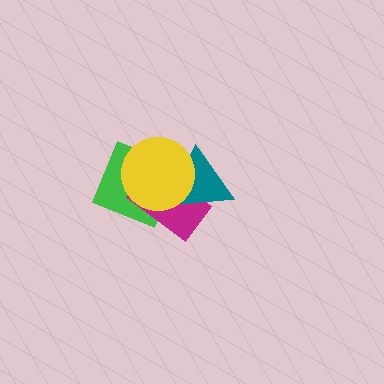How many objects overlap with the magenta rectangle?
3 objects overlap with the magenta rectangle.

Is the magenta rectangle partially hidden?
Yes, it is partially covered by another shape.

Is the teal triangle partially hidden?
Yes, it is partially covered by another shape.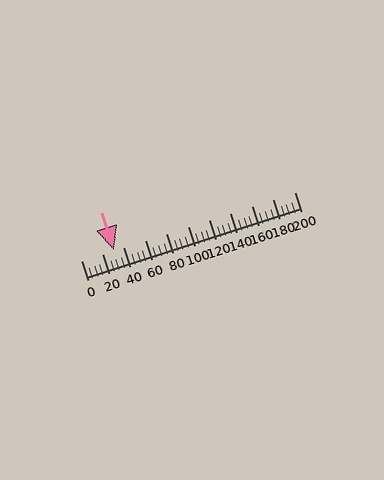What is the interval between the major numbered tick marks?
The major tick marks are spaced 20 units apart.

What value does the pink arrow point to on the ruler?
The pink arrow points to approximately 30.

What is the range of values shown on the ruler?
The ruler shows values from 0 to 200.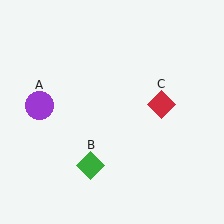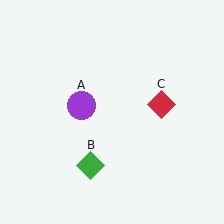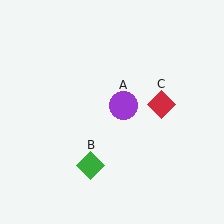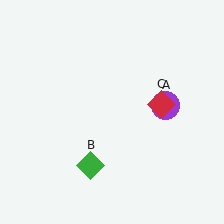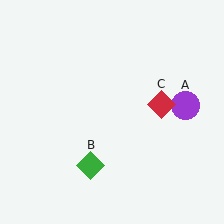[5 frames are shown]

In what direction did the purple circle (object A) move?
The purple circle (object A) moved right.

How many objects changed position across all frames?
1 object changed position: purple circle (object A).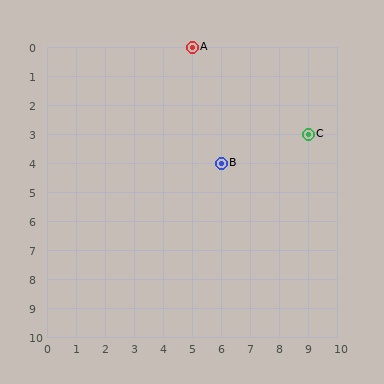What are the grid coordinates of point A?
Point A is at grid coordinates (5, 0).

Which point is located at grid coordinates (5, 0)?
Point A is at (5, 0).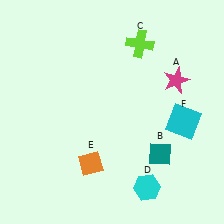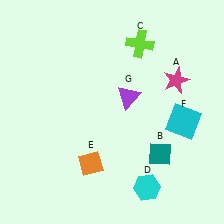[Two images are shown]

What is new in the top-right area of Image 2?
A purple triangle (G) was added in the top-right area of Image 2.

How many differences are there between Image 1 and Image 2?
There is 1 difference between the two images.